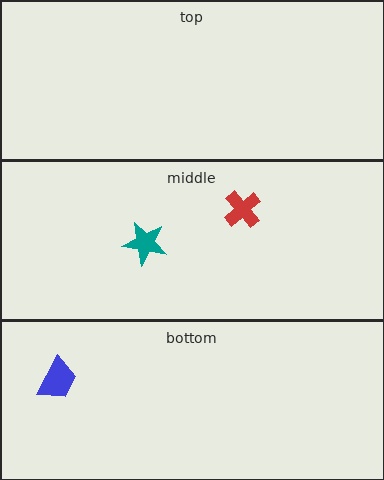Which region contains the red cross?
The middle region.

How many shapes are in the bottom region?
1.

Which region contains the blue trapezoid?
The bottom region.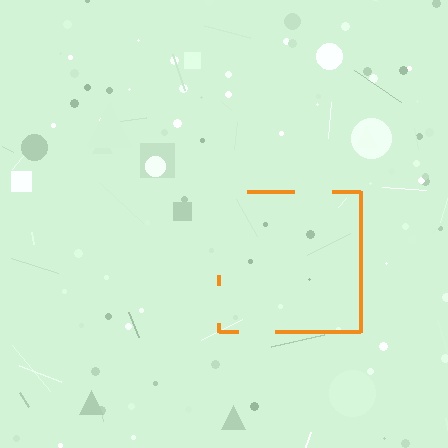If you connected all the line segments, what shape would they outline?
They would outline a square.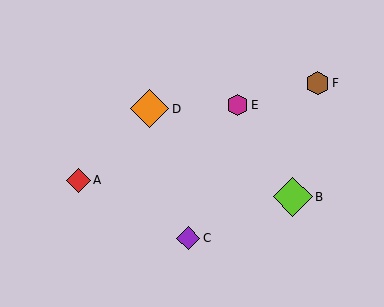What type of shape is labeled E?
Shape E is a magenta hexagon.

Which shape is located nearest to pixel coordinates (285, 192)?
The lime diamond (labeled B) at (293, 197) is nearest to that location.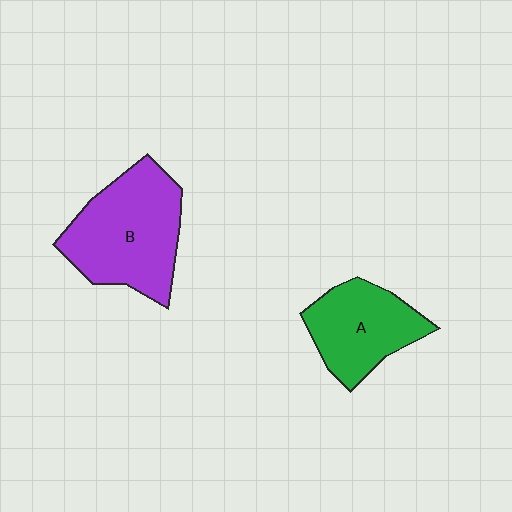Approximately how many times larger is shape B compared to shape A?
Approximately 1.4 times.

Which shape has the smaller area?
Shape A (green).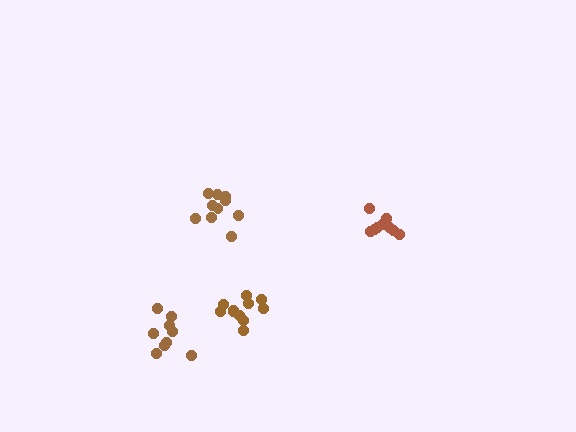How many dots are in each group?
Group 1: 9 dots, Group 2: 11 dots, Group 3: 10 dots, Group 4: 10 dots (40 total).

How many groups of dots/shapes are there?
There are 4 groups.